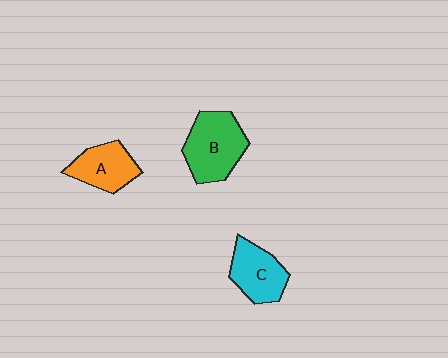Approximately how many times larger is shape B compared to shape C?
Approximately 1.3 times.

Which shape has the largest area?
Shape B (green).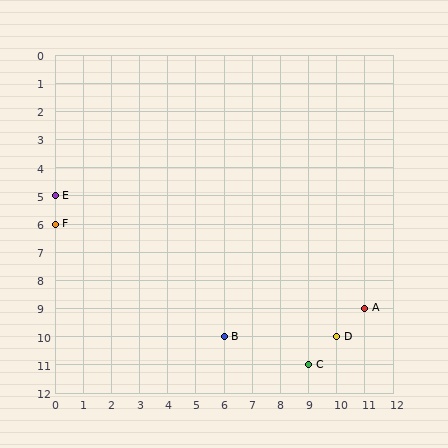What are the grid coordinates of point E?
Point E is at grid coordinates (0, 5).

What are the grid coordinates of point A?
Point A is at grid coordinates (11, 9).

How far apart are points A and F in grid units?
Points A and F are 11 columns and 3 rows apart (about 11.4 grid units diagonally).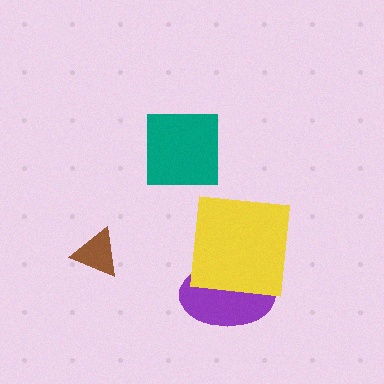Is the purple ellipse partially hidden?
Yes, it is partially covered by another shape.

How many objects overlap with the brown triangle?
0 objects overlap with the brown triangle.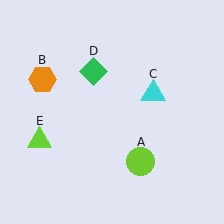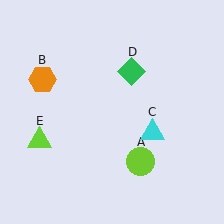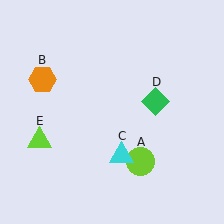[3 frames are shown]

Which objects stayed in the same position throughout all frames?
Lime circle (object A) and orange hexagon (object B) and lime triangle (object E) remained stationary.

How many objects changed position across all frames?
2 objects changed position: cyan triangle (object C), green diamond (object D).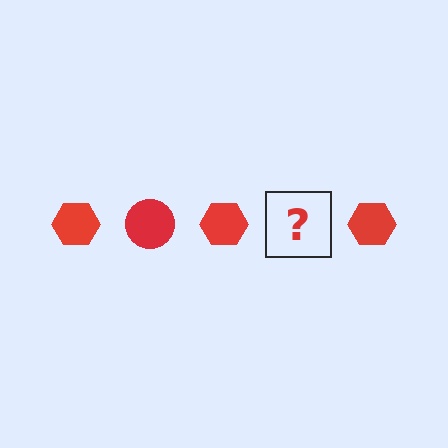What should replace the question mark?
The question mark should be replaced with a red circle.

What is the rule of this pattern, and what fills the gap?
The rule is that the pattern cycles through hexagon, circle shapes in red. The gap should be filled with a red circle.